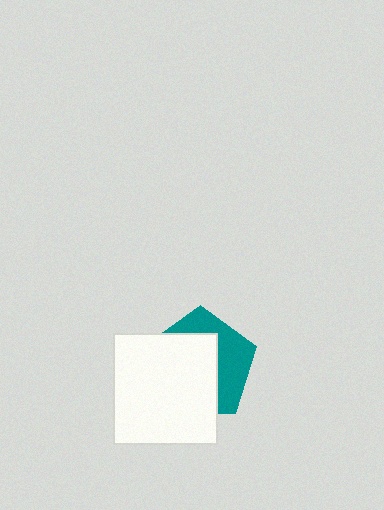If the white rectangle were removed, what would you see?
You would see the complete teal pentagon.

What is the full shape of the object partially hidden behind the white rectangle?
The partially hidden object is a teal pentagon.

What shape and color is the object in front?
The object in front is a white rectangle.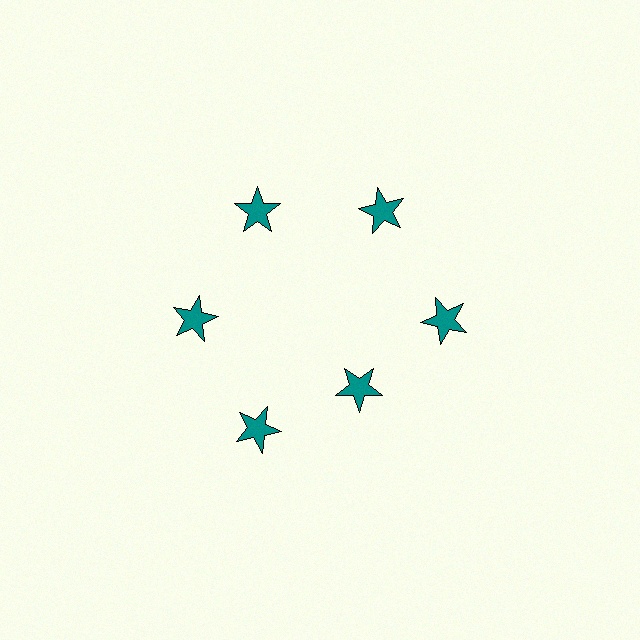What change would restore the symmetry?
The symmetry would be restored by moving it outward, back onto the ring so that all 6 stars sit at equal angles and equal distance from the center.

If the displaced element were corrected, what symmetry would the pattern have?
It would have 6-fold rotational symmetry — the pattern would map onto itself every 60 degrees.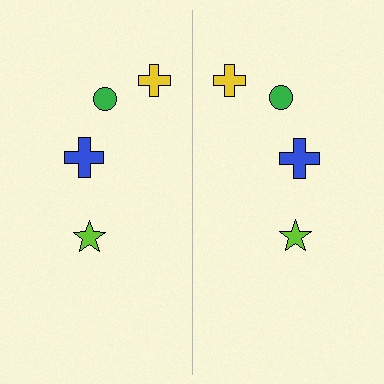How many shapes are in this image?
There are 8 shapes in this image.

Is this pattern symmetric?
Yes, this pattern has bilateral (reflection) symmetry.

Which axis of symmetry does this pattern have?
The pattern has a vertical axis of symmetry running through the center of the image.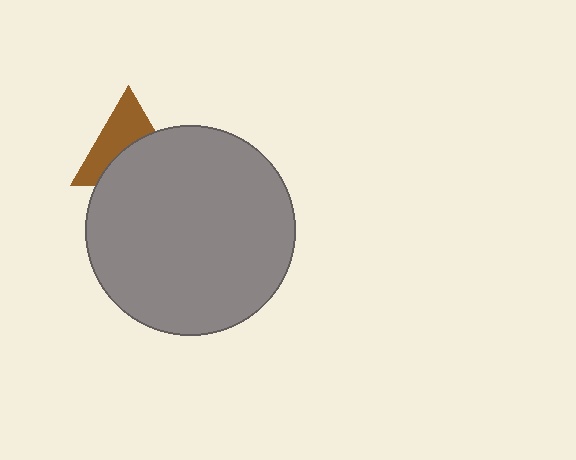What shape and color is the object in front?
The object in front is a gray circle.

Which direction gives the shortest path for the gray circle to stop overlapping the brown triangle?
Moving down gives the shortest separation.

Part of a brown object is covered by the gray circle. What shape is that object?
It is a triangle.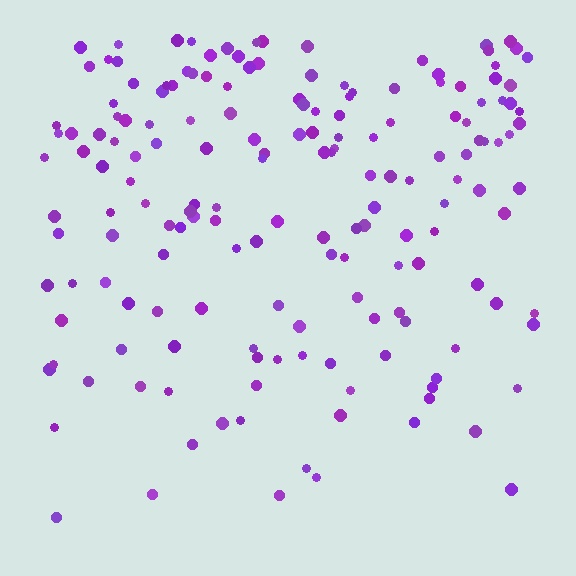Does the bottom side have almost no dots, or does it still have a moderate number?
Still a moderate number, just noticeably fewer than the top.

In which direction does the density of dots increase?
From bottom to top, with the top side densest.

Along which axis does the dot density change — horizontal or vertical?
Vertical.